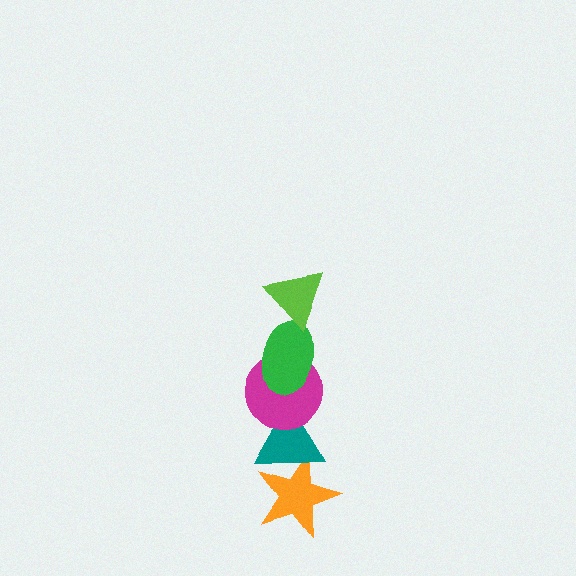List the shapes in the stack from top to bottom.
From top to bottom: the lime triangle, the green ellipse, the magenta circle, the teal triangle, the orange star.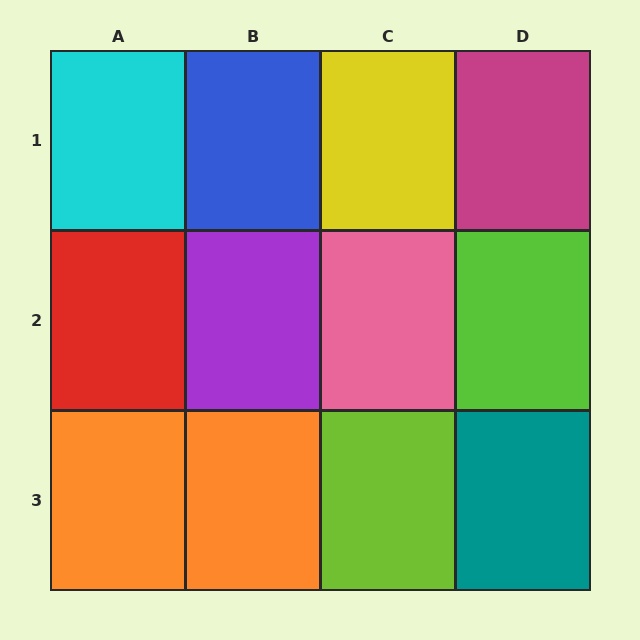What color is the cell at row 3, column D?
Teal.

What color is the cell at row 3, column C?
Lime.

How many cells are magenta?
1 cell is magenta.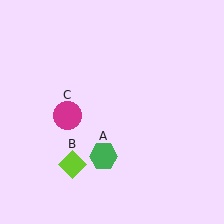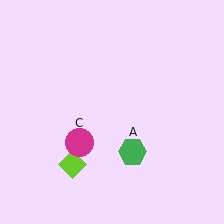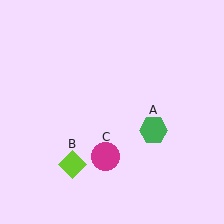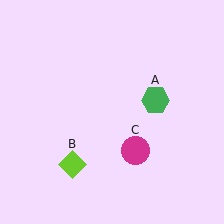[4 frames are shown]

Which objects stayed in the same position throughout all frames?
Lime diamond (object B) remained stationary.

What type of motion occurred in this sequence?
The green hexagon (object A), magenta circle (object C) rotated counterclockwise around the center of the scene.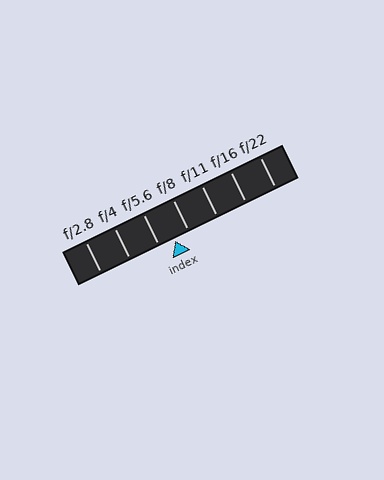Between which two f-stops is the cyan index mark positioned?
The index mark is between f/5.6 and f/8.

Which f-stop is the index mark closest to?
The index mark is closest to f/8.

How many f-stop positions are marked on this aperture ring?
There are 7 f-stop positions marked.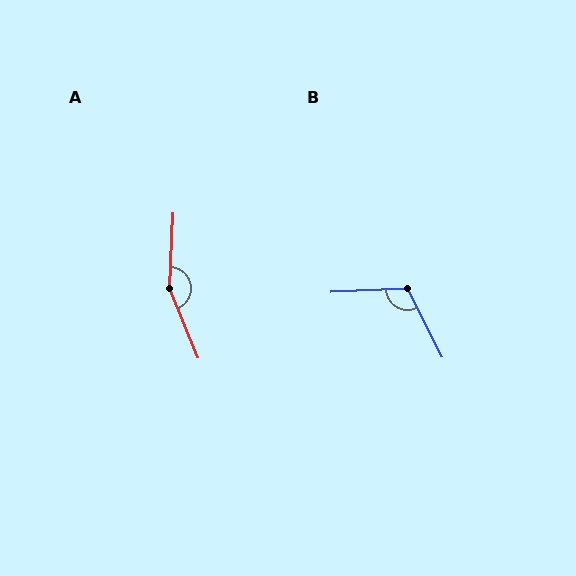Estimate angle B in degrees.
Approximately 114 degrees.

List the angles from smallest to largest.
B (114°), A (155°).